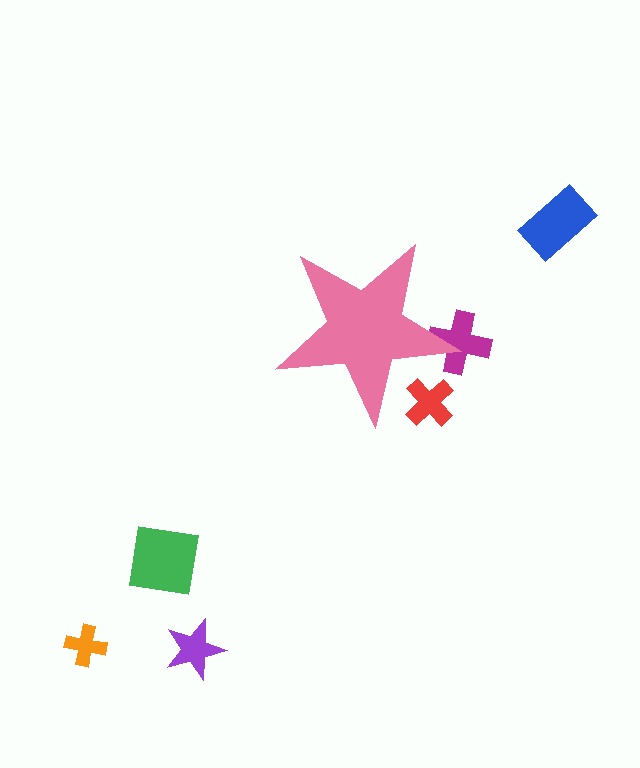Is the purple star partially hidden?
No, the purple star is fully visible.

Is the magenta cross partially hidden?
Yes, the magenta cross is partially hidden behind the pink star.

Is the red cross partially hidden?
Yes, the red cross is partially hidden behind the pink star.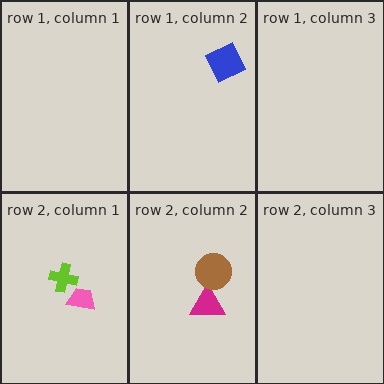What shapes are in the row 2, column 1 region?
The pink trapezoid, the lime cross.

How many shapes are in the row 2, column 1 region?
2.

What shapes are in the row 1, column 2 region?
The blue diamond.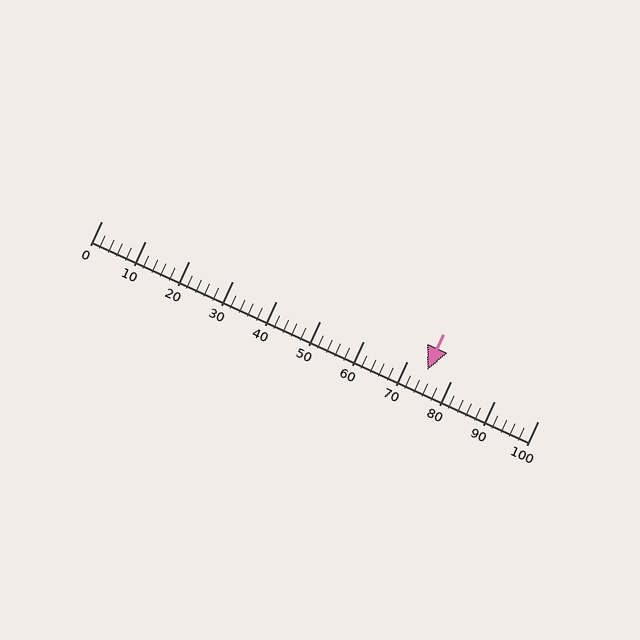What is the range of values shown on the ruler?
The ruler shows values from 0 to 100.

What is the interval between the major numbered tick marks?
The major tick marks are spaced 10 units apart.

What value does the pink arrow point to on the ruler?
The pink arrow points to approximately 75.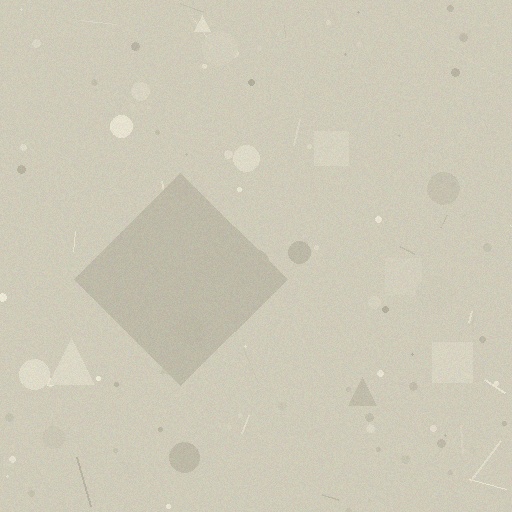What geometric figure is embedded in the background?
A diamond is embedded in the background.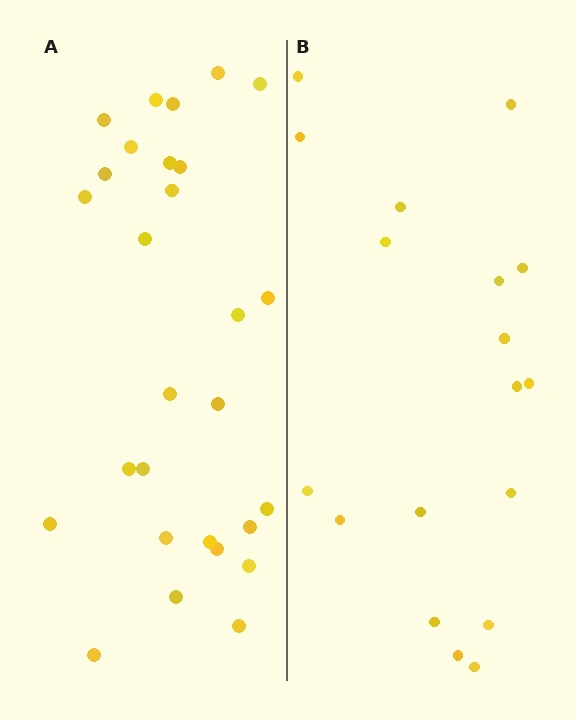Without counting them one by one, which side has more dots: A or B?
Region A (the left region) has more dots.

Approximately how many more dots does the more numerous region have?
Region A has roughly 10 or so more dots than region B.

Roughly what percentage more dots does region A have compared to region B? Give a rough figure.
About 55% more.